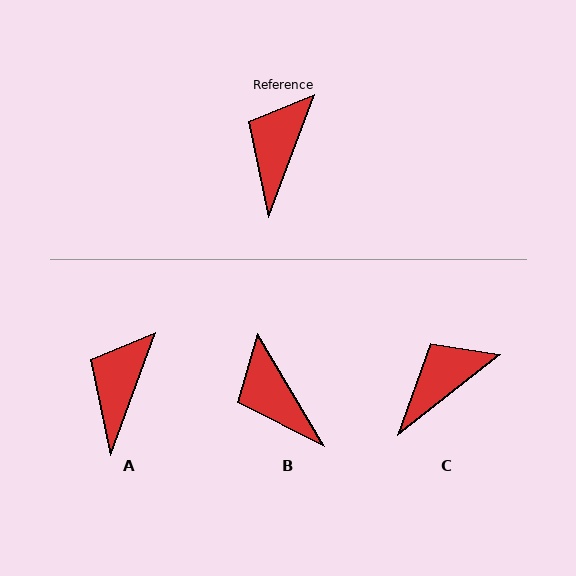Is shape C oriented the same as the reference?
No, it is off by about 31 degrees.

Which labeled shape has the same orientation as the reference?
A.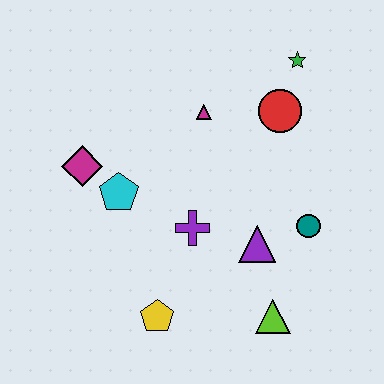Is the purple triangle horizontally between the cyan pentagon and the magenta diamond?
No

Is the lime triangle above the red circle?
No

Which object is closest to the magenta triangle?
The red circle is closest to the magenta triangle.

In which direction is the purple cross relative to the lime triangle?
The purple cross is above the lime triangle.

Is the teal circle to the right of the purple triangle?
Yes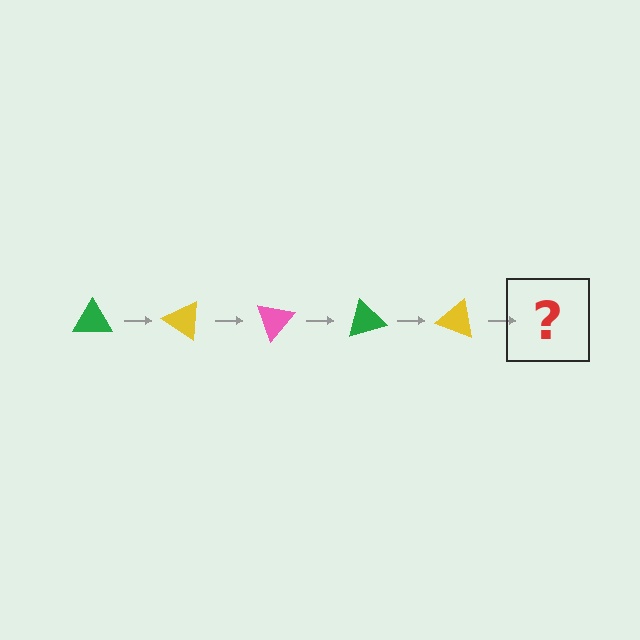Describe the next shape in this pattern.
It should be a pink triangle, rotated 175 degrees from the start.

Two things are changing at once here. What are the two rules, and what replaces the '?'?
The two rules are that it rotates 35 degrees each step and the color cycles through green, yellow, and pink. The '?' should be a pink triangle, rotated 175 degrees from the start.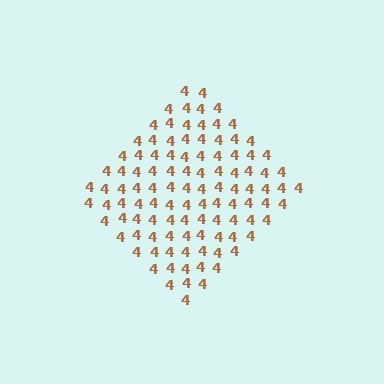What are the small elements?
The small elements are digit 4's.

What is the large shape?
The large shape is a diamond.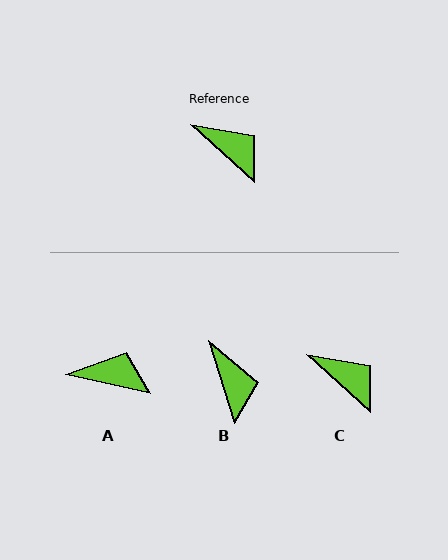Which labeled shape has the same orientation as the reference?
C.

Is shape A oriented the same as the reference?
No, it is off by about 30 degrees.